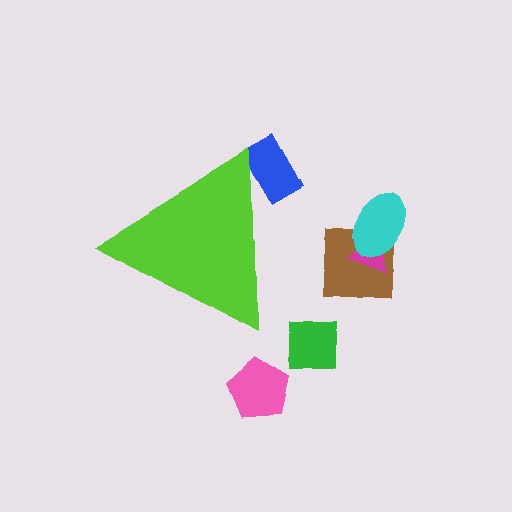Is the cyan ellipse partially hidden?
No, the cyan ellipse is fully visible.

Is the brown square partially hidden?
No, the brown square is fully visible.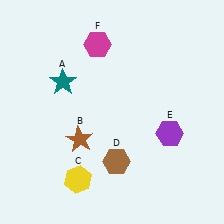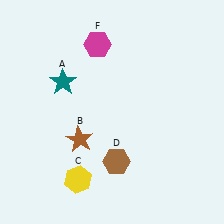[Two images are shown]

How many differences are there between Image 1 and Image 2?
There is 1 difference between the two images.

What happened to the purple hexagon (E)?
The purple hexagon (E) was removed in Image 2. It was in the bottom-right area of Image 1.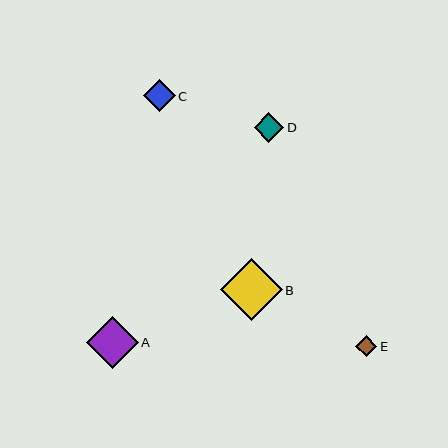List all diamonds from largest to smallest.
From largest to smallest: B, A, C, D, E.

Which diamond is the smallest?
Diamond E is the smallest with a size of approximately 21 pixels.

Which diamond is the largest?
Diamond B is the largest with a size of approximately 62 pixels.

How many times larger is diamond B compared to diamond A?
Diamond B is approximately 1.2 times the size of diamond A.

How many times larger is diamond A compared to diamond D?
Diamond A is approximately 1.8 times the size of diamond D.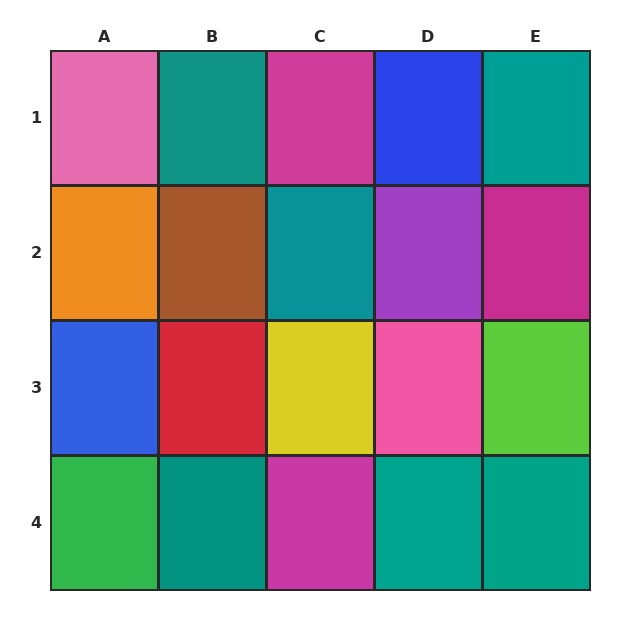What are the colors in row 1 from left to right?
Pink, teal, magenta, blue, teal.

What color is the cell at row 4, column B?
Teal.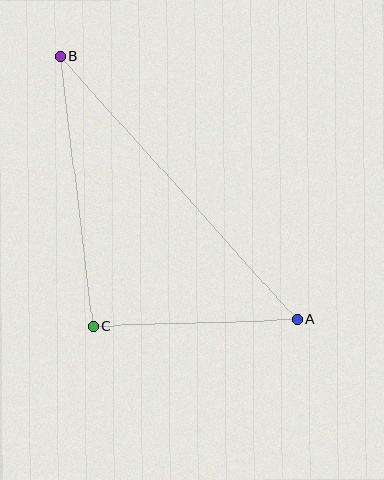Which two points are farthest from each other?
Points A and B are farthest from each other.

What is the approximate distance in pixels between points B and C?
The distance between B and C is approximately 272 pixels.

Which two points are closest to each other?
Points A and C are closest to each other.